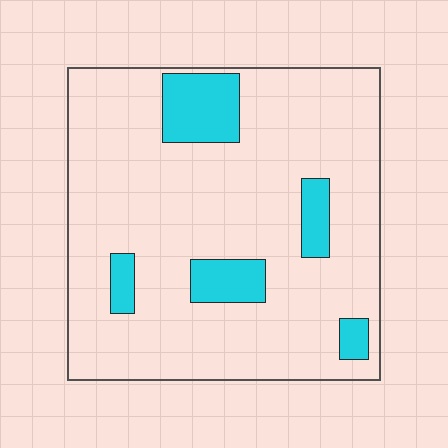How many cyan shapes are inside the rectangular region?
5.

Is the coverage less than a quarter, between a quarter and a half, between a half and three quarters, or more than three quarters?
Less than a quarter.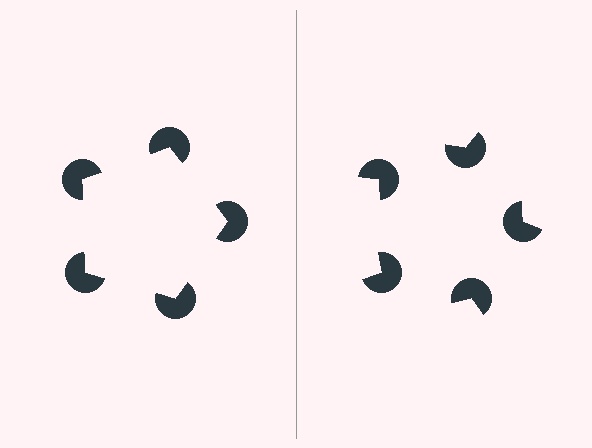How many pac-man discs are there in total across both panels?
10 — 5 on each side.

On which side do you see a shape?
An illusory pentagon appears on the left side. On the right side the wedge cuts are rotated, so no coherent shape forms.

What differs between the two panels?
The pac-man discs are positioned identically on both sides; only the wedge orientations differ. On the left they align to a pentagon; on the right they are misaligned.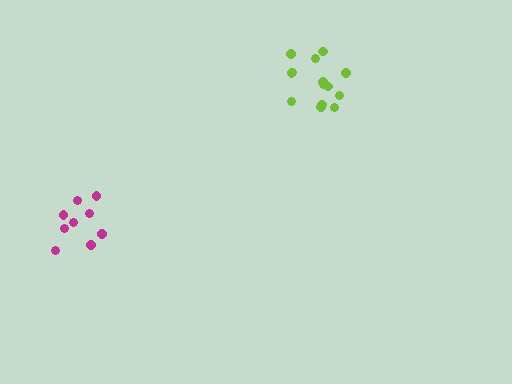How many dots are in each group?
Group 1: 15 dots, Group 2: 9 dots (24 total).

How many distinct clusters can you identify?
There are 2 distinct clusters.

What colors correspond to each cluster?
The clusters are colored: lime, magenta.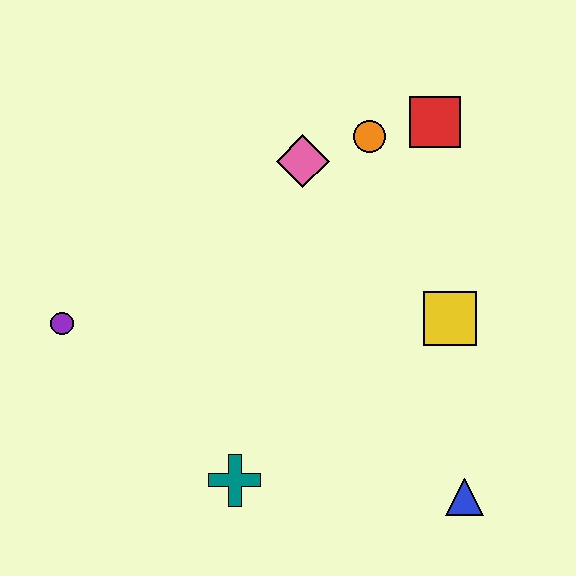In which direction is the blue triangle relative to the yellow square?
The blue triangle is below the yellow square.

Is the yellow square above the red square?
No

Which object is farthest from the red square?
The purple circle is farthest from the red square.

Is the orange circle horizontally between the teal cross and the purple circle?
No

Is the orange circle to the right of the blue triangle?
No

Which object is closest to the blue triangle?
The yellow square is closest to the blue triangle.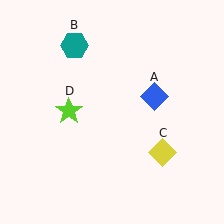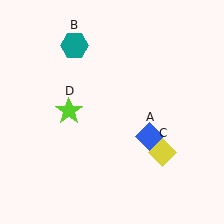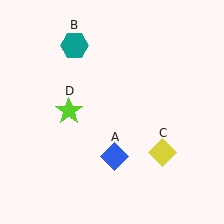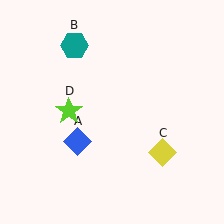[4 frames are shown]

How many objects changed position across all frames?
1 object changed position: blue diamond (object A).